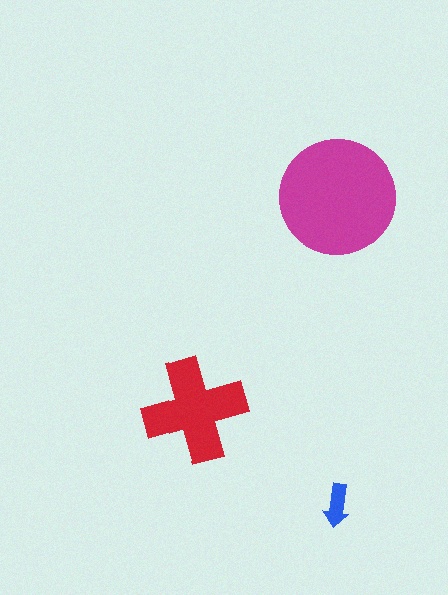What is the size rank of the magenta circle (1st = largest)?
1st.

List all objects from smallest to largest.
The blue arrow, the red cross, the magenta circle.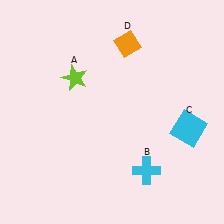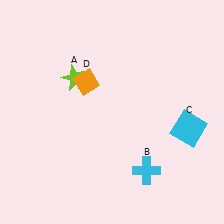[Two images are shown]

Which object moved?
The orange diamond (D) moved left.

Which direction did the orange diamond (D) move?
The orange diamond (D) moved left.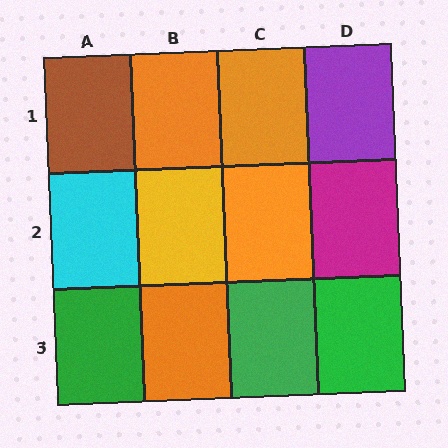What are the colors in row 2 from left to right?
Cyan, yellow, orange, magenta.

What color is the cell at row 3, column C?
Green.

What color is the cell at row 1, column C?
Orange.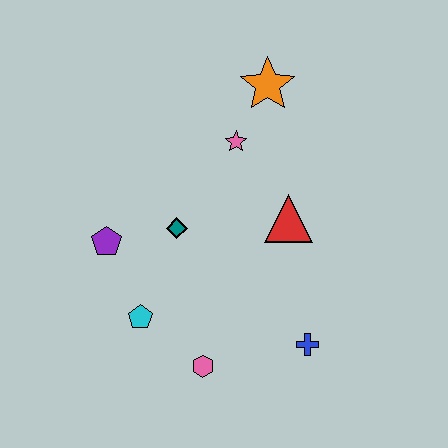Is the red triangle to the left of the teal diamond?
No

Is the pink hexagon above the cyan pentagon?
No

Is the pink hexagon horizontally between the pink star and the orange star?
No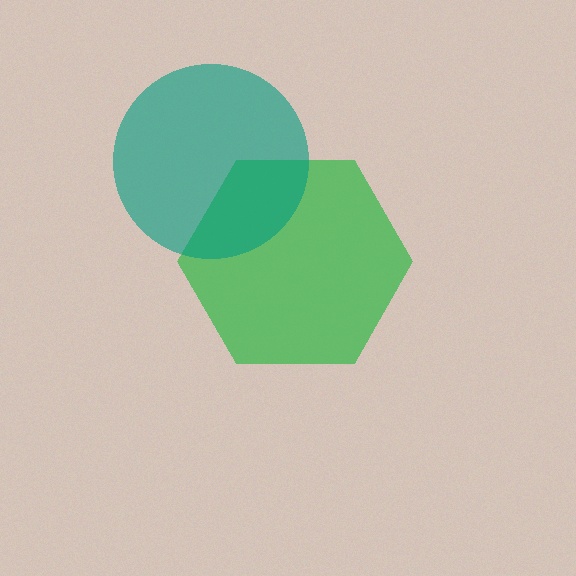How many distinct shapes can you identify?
There are 2 distinct shapes: a green hexagon, a teal circle.